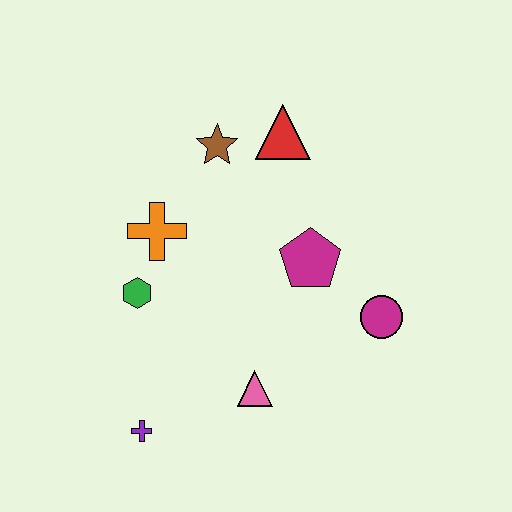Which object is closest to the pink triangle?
The purple cross is closest to the pink triangle.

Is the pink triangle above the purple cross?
Yes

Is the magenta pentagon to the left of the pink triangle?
No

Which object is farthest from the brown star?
The purple cross is farthest from the brown star.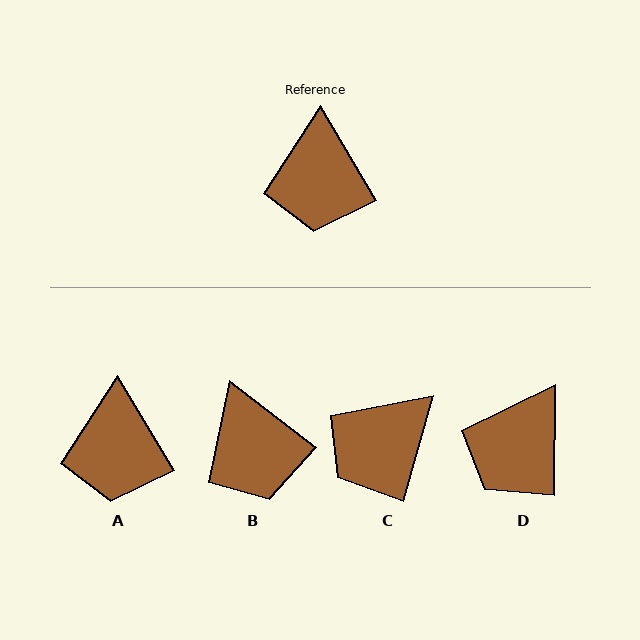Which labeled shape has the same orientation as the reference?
A.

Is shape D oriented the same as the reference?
No, it is off by about 31 degrees.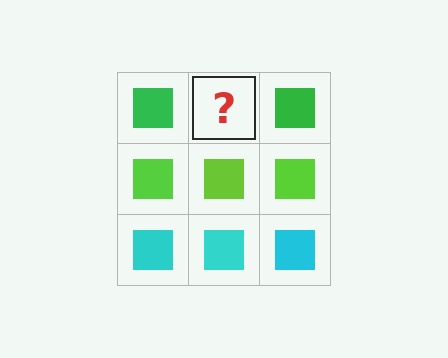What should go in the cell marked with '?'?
The missing cell should contain a green square.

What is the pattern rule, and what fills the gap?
The rule is that each row has a consistent color. The gap should be filled with a green square.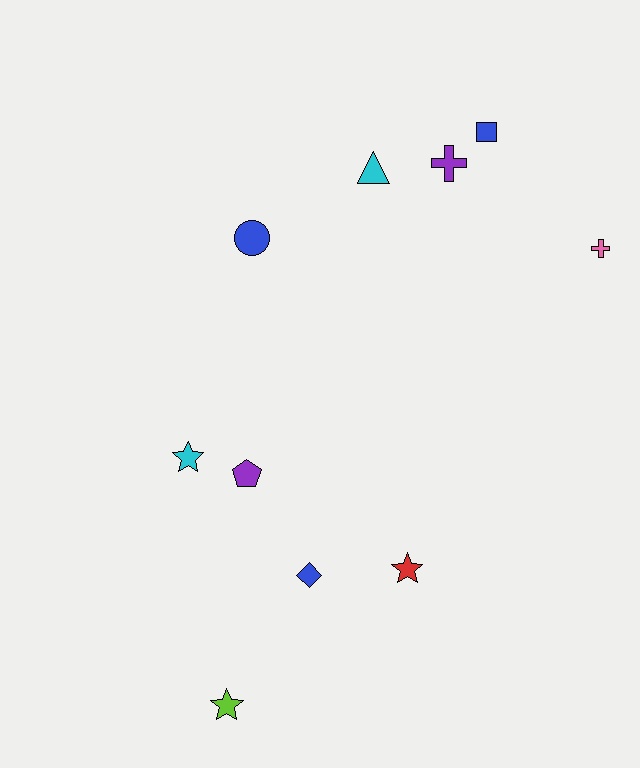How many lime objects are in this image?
There is 1 lime object.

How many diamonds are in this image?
There is 1 diamond.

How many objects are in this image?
There are 10 objects.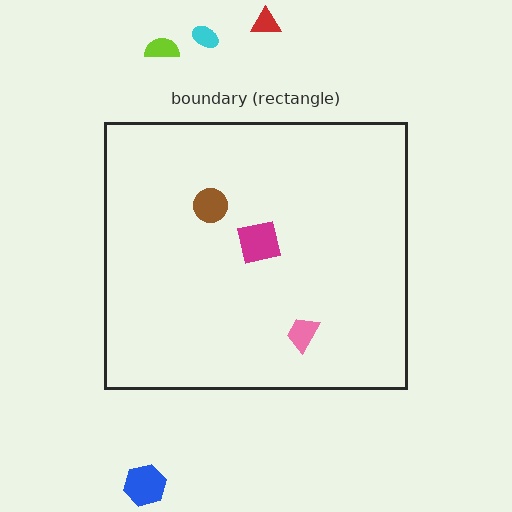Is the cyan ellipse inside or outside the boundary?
Outside.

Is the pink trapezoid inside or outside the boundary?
Inside.